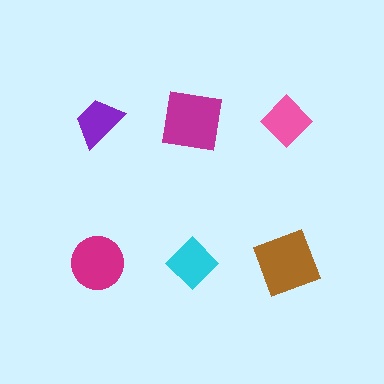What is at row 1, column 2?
A magenta square.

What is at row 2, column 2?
A cyan diamond.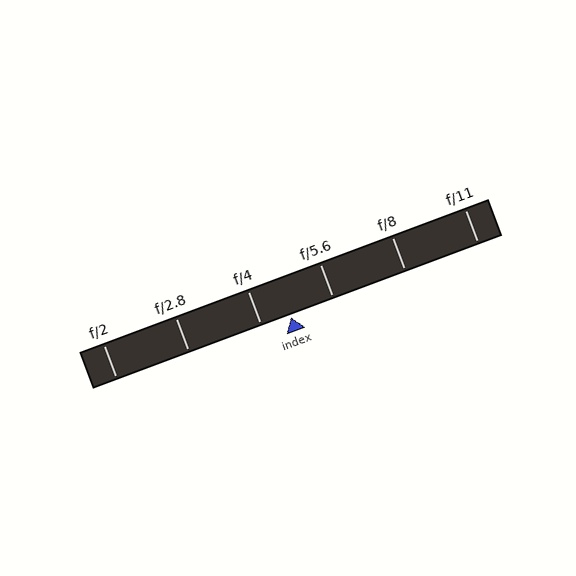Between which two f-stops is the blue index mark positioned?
The index mark is between f/4 and f/5.6.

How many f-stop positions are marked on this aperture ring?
There are 6 f-stop positions marked.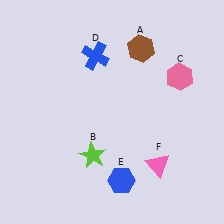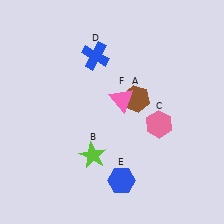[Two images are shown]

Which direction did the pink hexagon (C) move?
The pink hexagon (C) moved down.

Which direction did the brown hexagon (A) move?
The brown hexagon (A) moved down.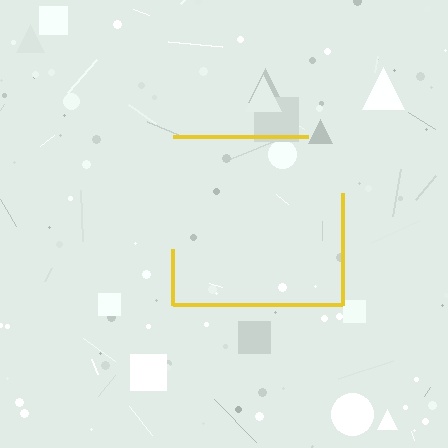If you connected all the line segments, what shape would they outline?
They would outline a square.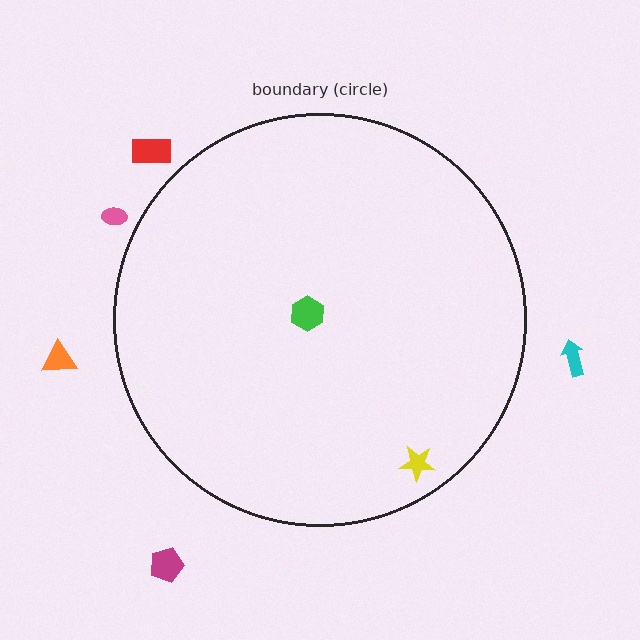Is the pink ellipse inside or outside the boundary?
Outside.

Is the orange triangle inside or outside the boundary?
Outside.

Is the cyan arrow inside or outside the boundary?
Outside.